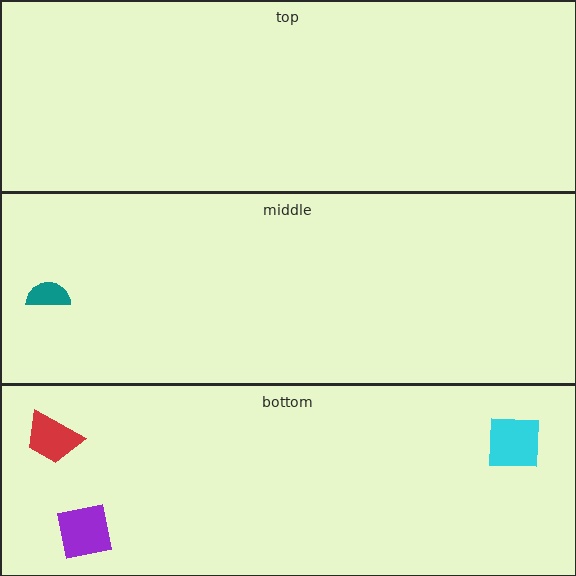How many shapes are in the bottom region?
3.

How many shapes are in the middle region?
1.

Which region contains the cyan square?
The bottom region.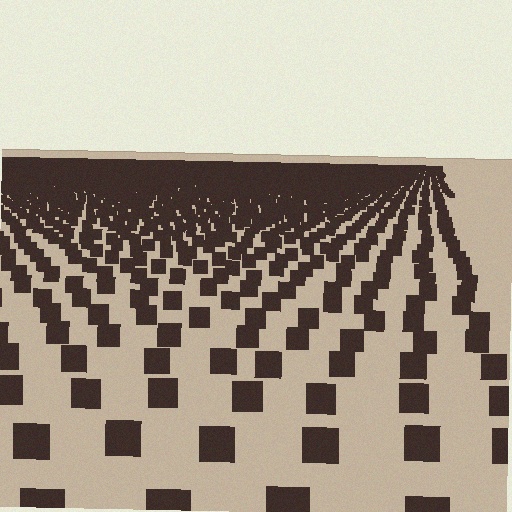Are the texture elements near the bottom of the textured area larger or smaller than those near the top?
Larger. Near the bottom, elements are closer to the viewer and appear at a bigger on-screen size.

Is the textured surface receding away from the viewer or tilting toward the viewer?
The surface is receding away from the viewer. Texture elements get smaller and denser toward the top.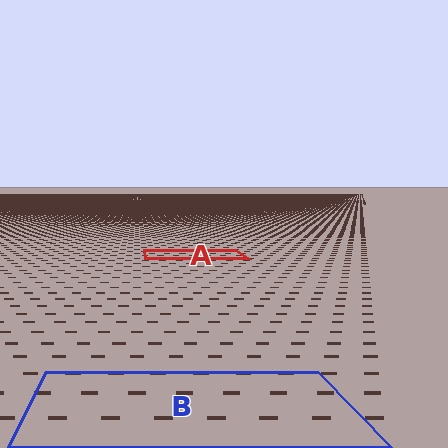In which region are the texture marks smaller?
The texture marks are smaller in region A, because it is farther away.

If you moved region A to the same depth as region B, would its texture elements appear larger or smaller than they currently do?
They would appear larger. At a closer depth, the same texture elements are projected at a bigger on-screen size.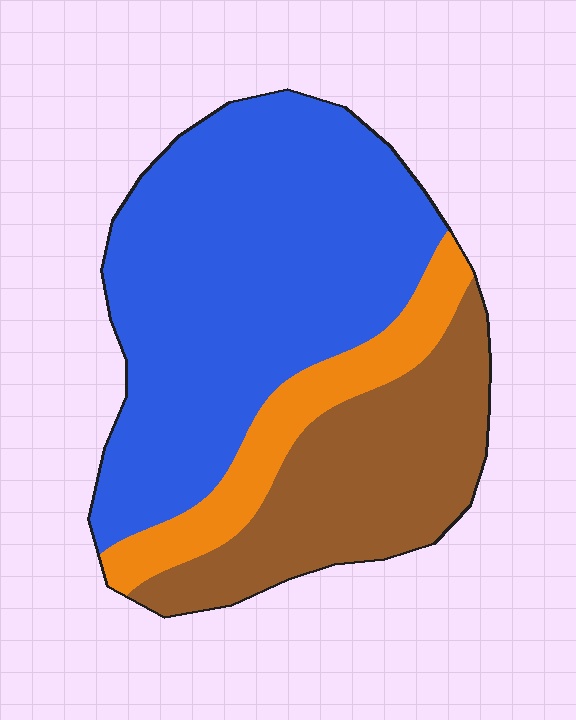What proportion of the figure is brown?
Brown takes up about one quarter (1/4) of the figure.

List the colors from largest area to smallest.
From largest to smallest: blue, brown, orange.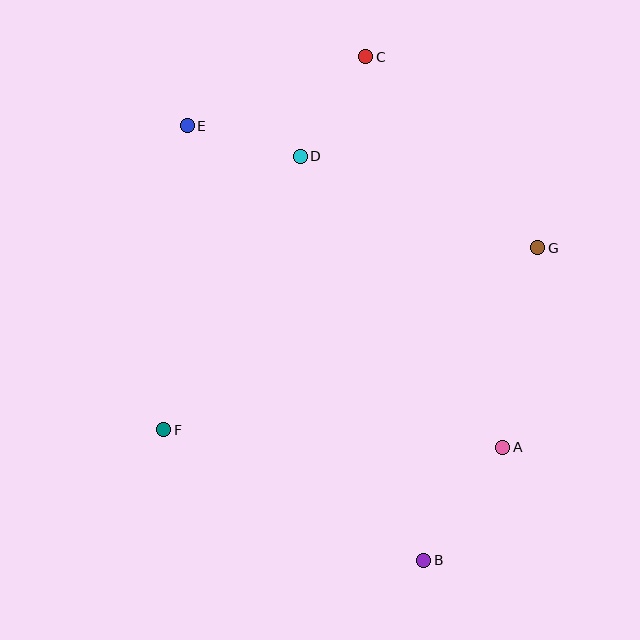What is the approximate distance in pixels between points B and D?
The distance between B and D is approximately 422 pixels.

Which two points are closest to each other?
Points D and E are closest to each other.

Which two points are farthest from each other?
Points B and C are farthest from each other.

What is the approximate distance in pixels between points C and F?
The distance between C and F is approximately 424 pixels.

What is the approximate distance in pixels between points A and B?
The distance between A and B is approximately 138 pixels.